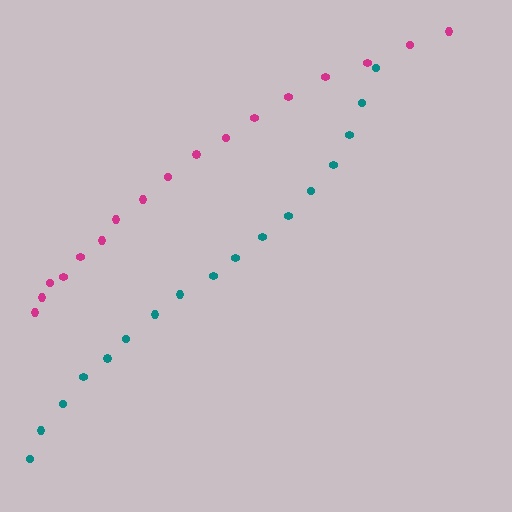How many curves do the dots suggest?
There are 2 distinct paths.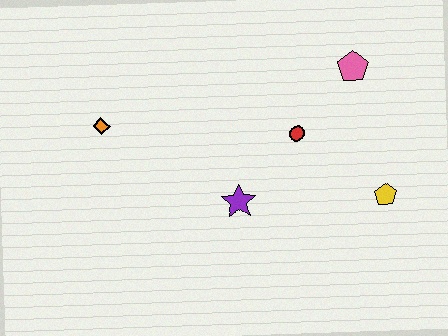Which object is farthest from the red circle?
The orange diamond is farthest from the red circle.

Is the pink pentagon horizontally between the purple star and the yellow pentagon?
Yes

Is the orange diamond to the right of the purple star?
No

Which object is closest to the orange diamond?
The purple star is closest to the orange diamond.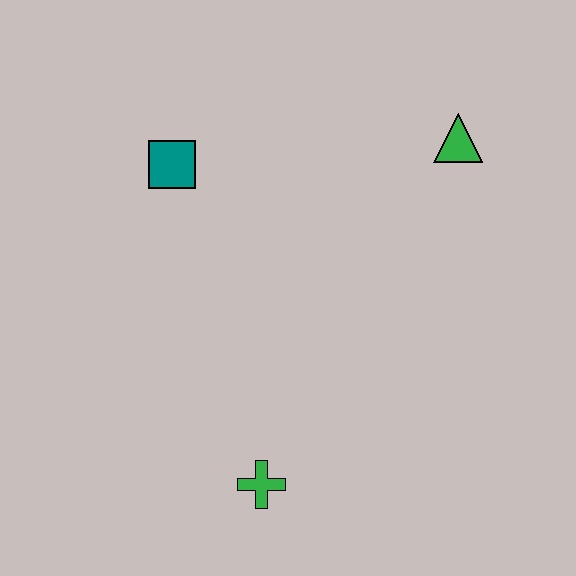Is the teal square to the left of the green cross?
Yes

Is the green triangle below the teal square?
No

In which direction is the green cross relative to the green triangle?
The green cross is below the green triangle.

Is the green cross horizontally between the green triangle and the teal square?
Yes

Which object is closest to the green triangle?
The teal square is closest to the green triangle.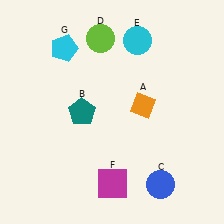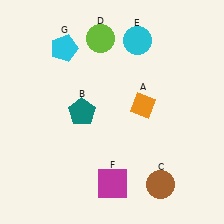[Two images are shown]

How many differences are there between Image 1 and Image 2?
There is 1 difference between the two images.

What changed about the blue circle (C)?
In Image 1, C is blue. In Image 2, it changed to brown.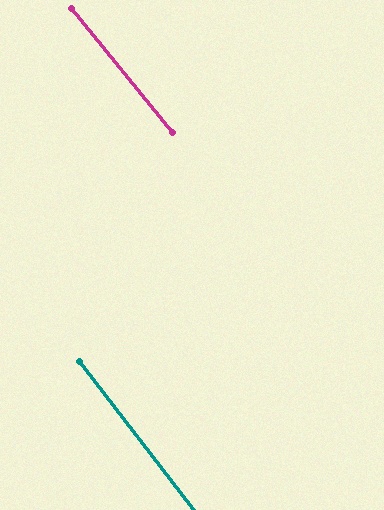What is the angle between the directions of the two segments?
Approximately 2 degrees.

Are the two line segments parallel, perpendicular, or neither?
Parallel — their directions differ by only 1.7°.